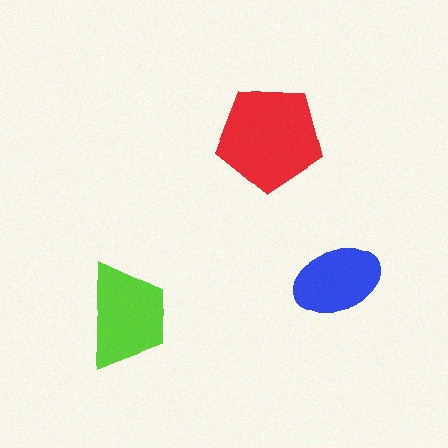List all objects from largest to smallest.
The red pentagon, the lime trapezoid, the blue ellipse.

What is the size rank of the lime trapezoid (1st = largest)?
2nd.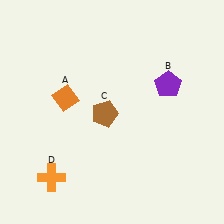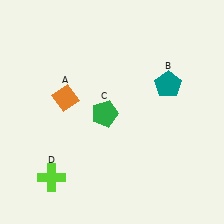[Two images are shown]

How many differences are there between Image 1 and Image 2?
There are 3 differences between the two images.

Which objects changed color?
B changed from purple to teal. C changed from brown to green. D changed from orange to lime.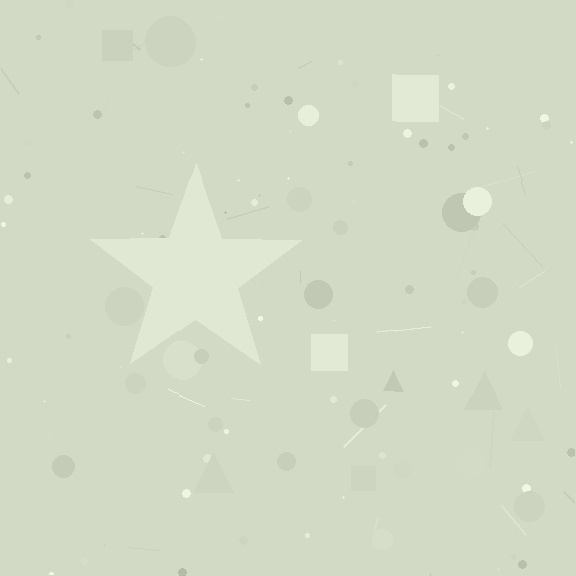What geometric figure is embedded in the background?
A star is embedded in the background.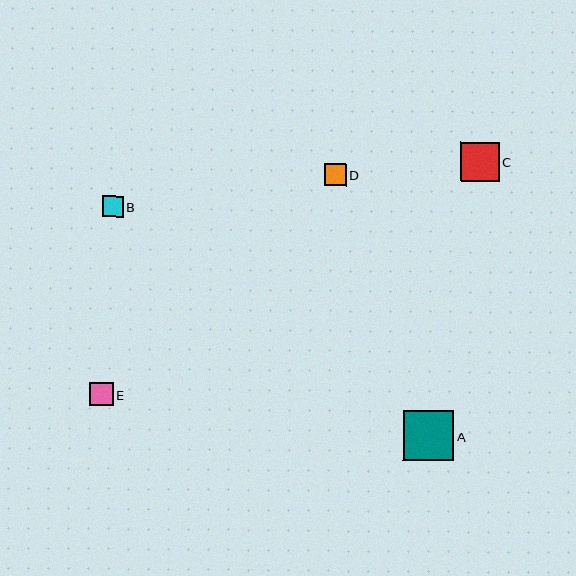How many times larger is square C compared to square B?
Square C is approximately 1.9 times the size of square B.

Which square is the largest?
Square A is the largest with a size of approximately 50 pixels.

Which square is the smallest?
Square B is the smallest with a size of approximately 21 pixels.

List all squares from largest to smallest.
From largest to smallest: A, C, E, D, B.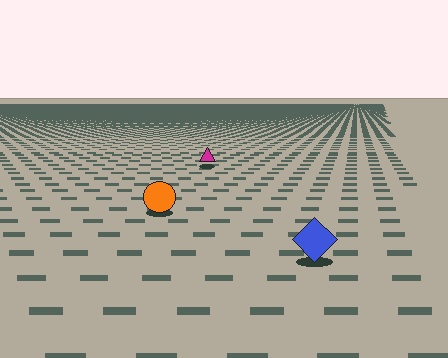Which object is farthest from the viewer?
The magenta triangle is farthest from the viewer. It appears smaller and the ground texture around it is denser.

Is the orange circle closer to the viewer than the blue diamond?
No. The blue diamond is closer — you can tell from the texture gradient: the ground texture is coarser near it.